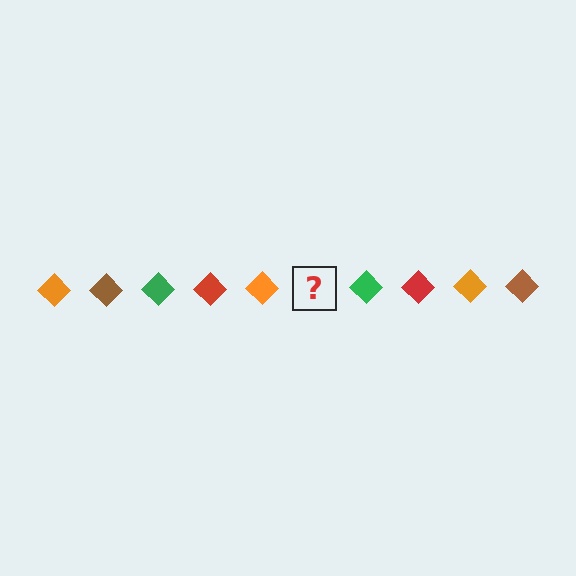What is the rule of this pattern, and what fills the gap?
The rule is that the pattern cycles through orange, brown, green, red diamonds. The gap should be filled with a brown diamond.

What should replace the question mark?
The question mark should be replaced with a brown diamond.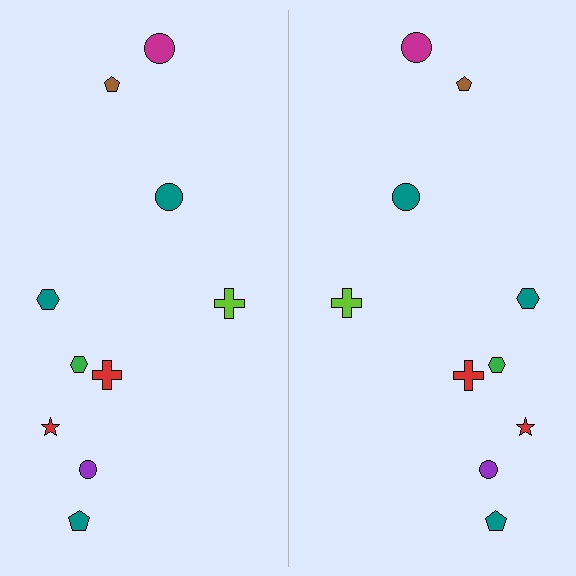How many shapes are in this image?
There are 20 shapes in this image.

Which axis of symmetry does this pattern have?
The pattern has a vertical axis of symmetry running through the center of the image.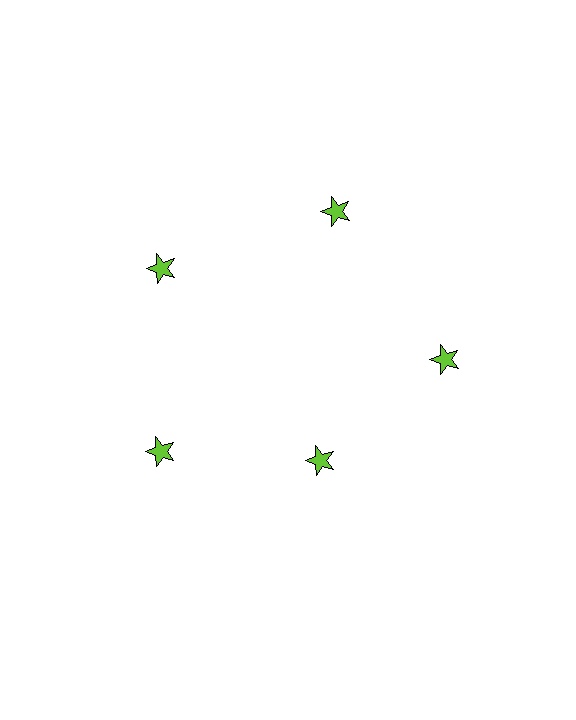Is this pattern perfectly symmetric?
No. The 5 lime stars are arranged in a ring, but one element near the 5 o'clock position is pulled inward toward the center, breaking the 5-fold rotational symmetry.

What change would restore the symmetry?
The symmetry would be restored by moving it outward, back onto the ring so that all 5 stars sit at equal angles and equal distance from the center.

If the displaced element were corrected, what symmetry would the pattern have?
It would have 5-fold rotational symmetry — the pattern would map onto itself every 72 degrees.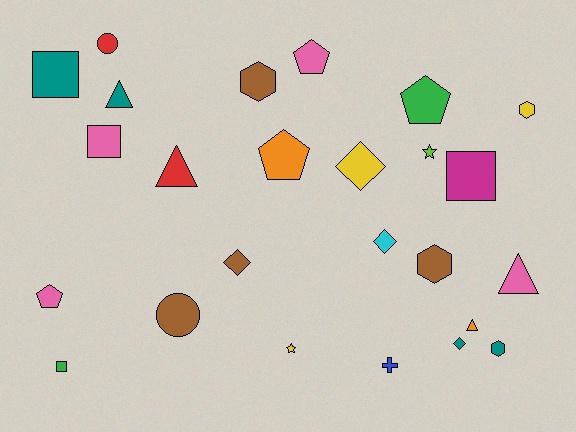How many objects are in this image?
There are 25 objects.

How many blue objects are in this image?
There is 1 blue object.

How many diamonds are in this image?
There are 4 diamonds.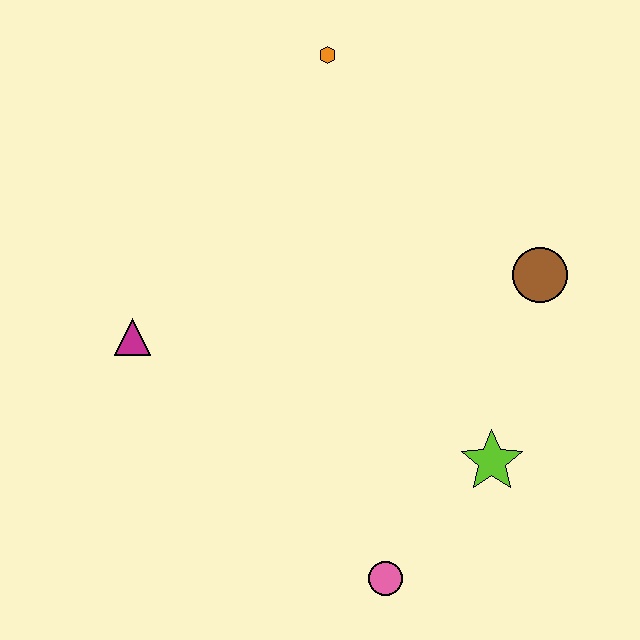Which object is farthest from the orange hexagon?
The pink circle is farthest from the orange hexagon.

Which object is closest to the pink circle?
The lime star is closest to the pink circle.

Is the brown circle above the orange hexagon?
No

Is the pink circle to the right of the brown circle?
No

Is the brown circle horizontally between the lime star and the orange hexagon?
No